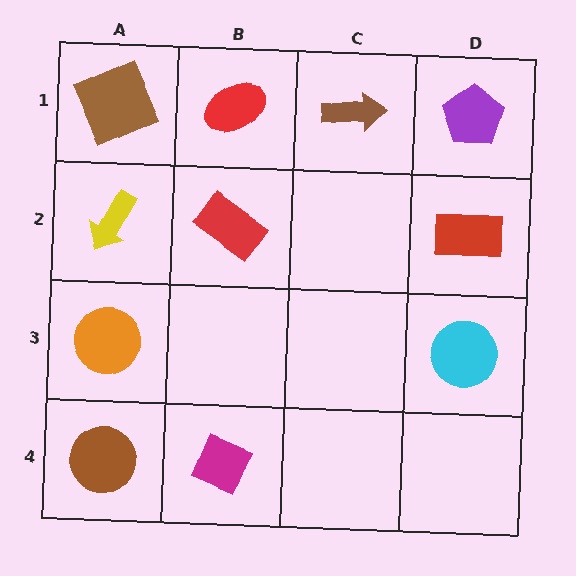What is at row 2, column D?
A red rectangle.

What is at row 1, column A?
A brown square.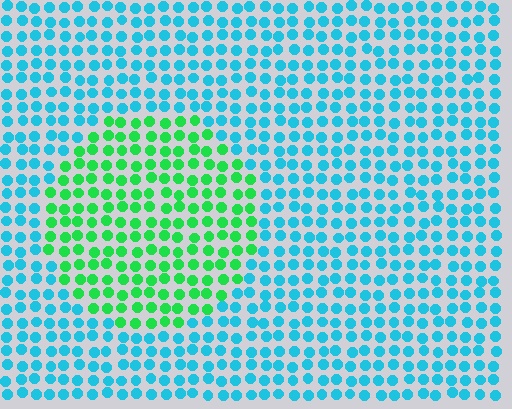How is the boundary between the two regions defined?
The boundary is defined purely by a slight shift in hue (about 56 degrees). Spacing, size, and orientation are identical on both sides.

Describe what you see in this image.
The image is filled with small cyan elements in a uniform arrangement. A circle-shaped region is visible where the elements are tinted to a slightly different hue, forming a subtle color boundary.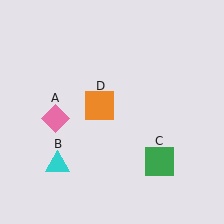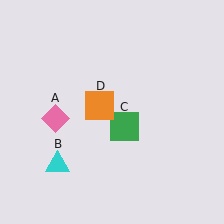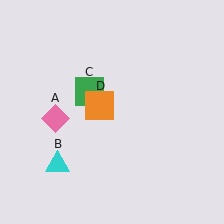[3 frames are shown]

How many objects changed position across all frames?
1 object changed position: green square (object C).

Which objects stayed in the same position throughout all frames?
Pink diamond (object A) and cyan triangle (object B) and orange square (object D) remained stationary.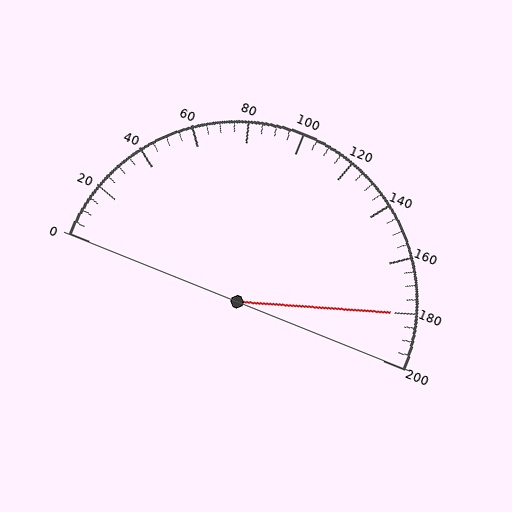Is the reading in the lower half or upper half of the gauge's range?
The reading is in the upper half of the range (0 to 200).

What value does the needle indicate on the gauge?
The needle indicates approximately 180.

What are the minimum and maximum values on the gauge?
The gauge ranges from 0 to 200.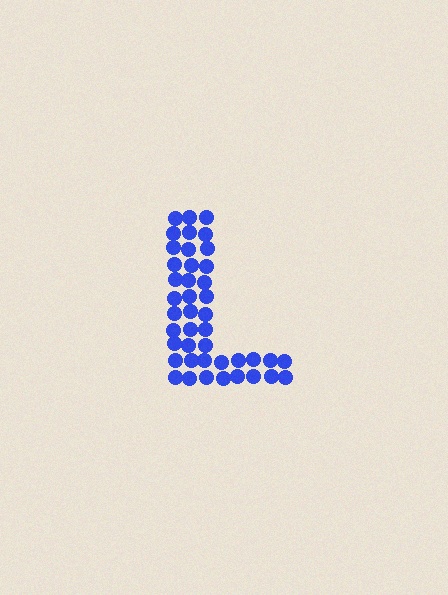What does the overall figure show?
The overall figure shows the letter L.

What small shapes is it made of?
It is made of small circles.